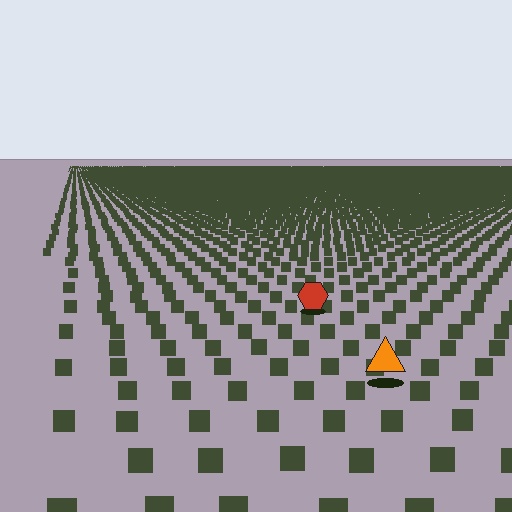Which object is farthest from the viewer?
The red hexagon is farthest from the viewer. It appears smaller and the ground texture around it is denser.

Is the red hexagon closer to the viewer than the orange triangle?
No. The orange triangle is closer — you can tell from the texture gradient: the ground texture is coarser near it.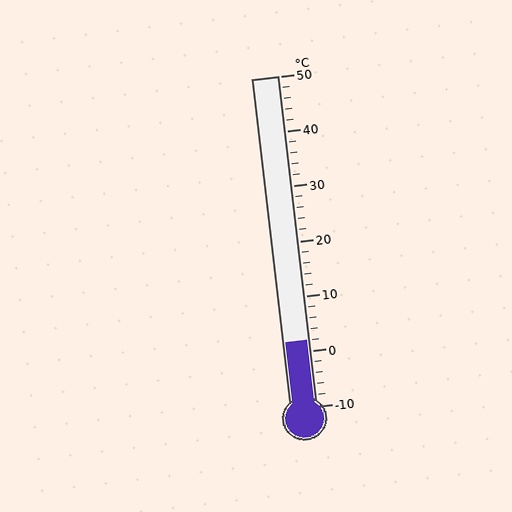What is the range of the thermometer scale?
The thermometer scale ranges from -10°C to 50°C.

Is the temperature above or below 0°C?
The temperature is above 0°C.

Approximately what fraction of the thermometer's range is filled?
The thermometer is filled to approximately 20% of its range.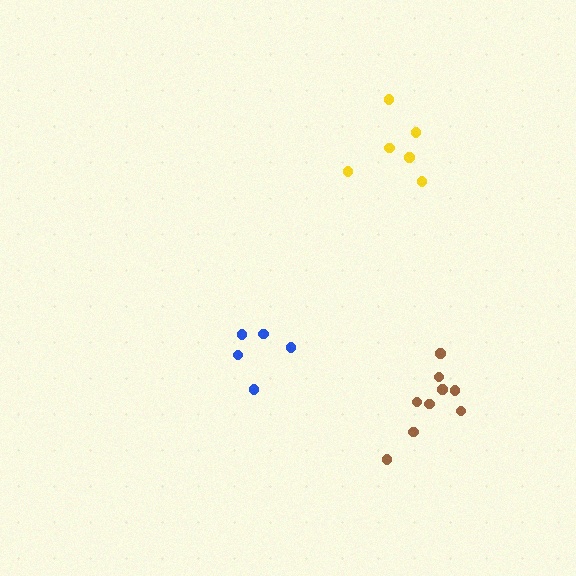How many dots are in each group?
Group 1: 5 dots, Group 2: 6 dots, Group 3: 9 dots (20 total).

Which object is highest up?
The yellow cluster is topmost.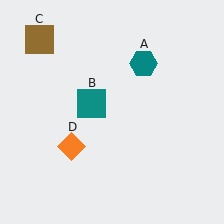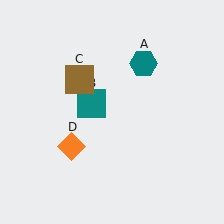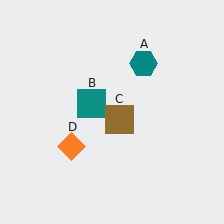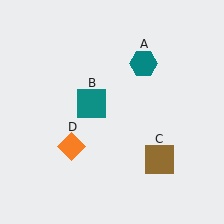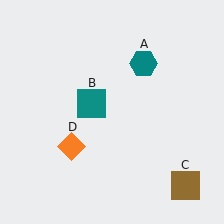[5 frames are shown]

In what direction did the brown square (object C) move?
The brown square (object C) moved down and to the right.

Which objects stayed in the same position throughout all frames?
Teal hexagon (object A) and teal square (object B) and orange diamond (object D) remained stationary.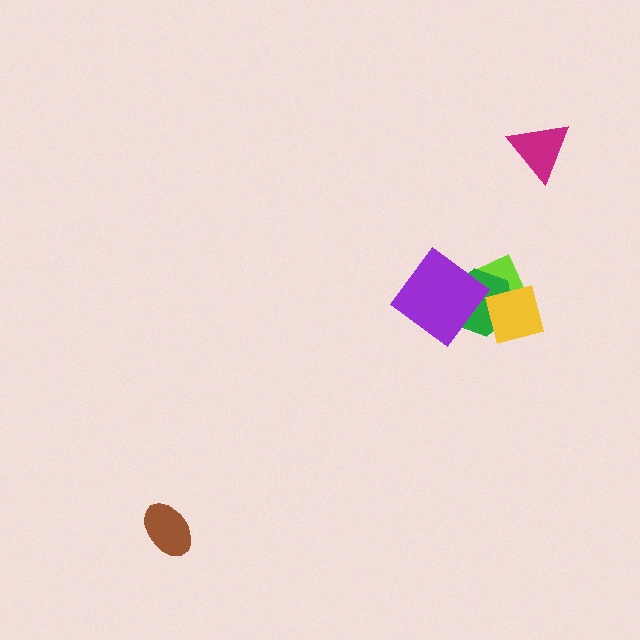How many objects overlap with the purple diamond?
1 object overlaps with the purple diamond.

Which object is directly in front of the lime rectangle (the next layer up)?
The green hexagon is directly in front of the lime rectangle.